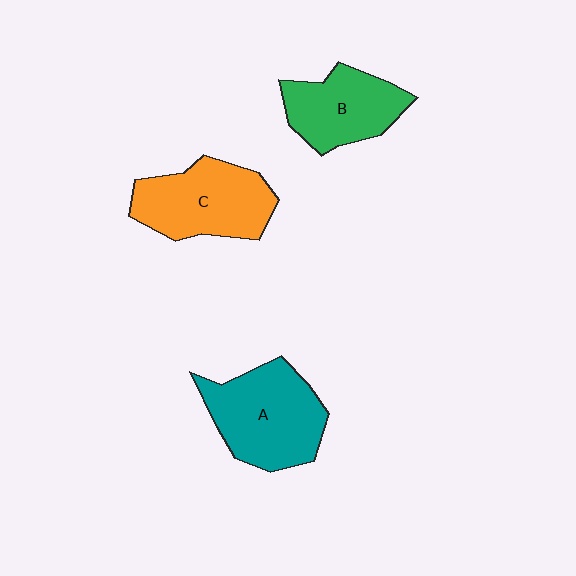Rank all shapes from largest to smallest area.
From largest to smallest: A (teal), C (orange), B (green).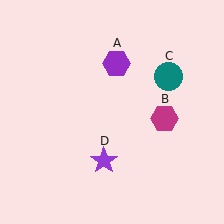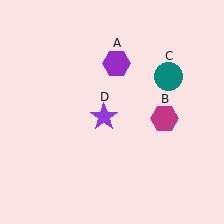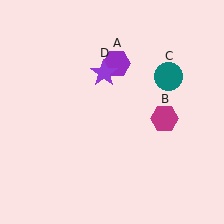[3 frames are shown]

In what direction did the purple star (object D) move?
The purple star (object D) moved up.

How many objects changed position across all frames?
1 object changed position: purple star (object D).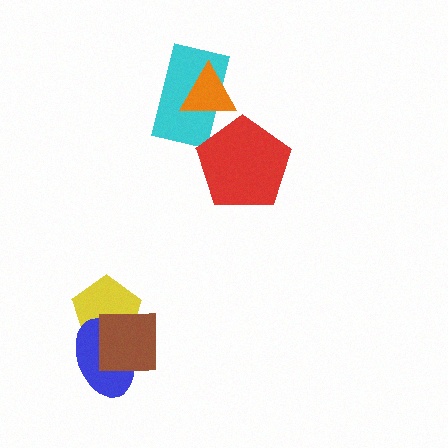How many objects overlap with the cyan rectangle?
2 objects overlap with the cyan rectangle.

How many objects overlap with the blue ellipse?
2 objects overlap with the blue ellipse.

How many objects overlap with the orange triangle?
1 object overlaps with the orange triangle.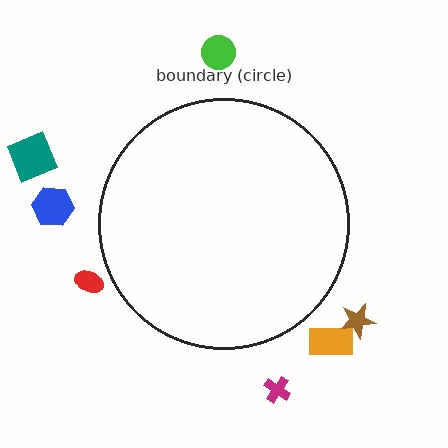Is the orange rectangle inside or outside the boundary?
Outside.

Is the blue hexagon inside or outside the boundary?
Outside.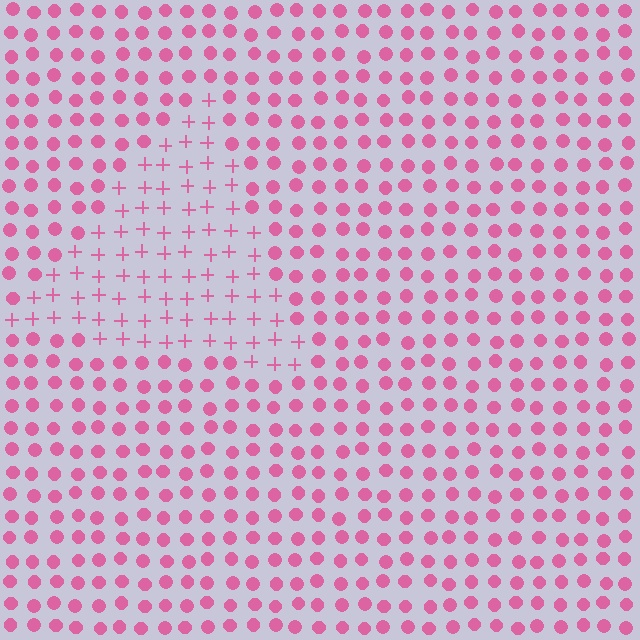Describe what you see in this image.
The image is filled with small pink elements arranged in a uniform grid. A triangle-shaped region contains plus signs, while the surrounding area contains circles. The boundary is defined purely by the change in element shape.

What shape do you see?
I see a triangle.